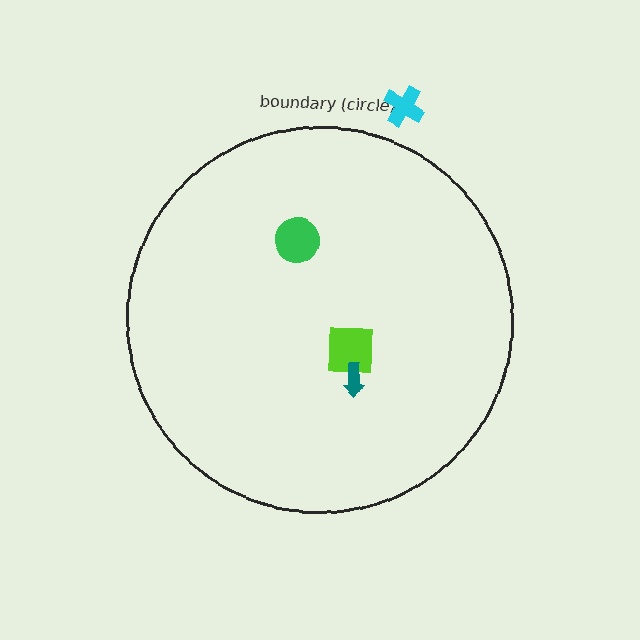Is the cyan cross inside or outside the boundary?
Outside.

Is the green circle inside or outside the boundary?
Inside.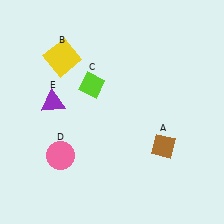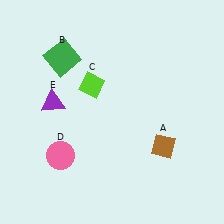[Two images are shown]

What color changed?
The square (B) changed from yellow in Image 1 to green in Image 2.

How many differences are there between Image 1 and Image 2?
There is 1 difference between the two images.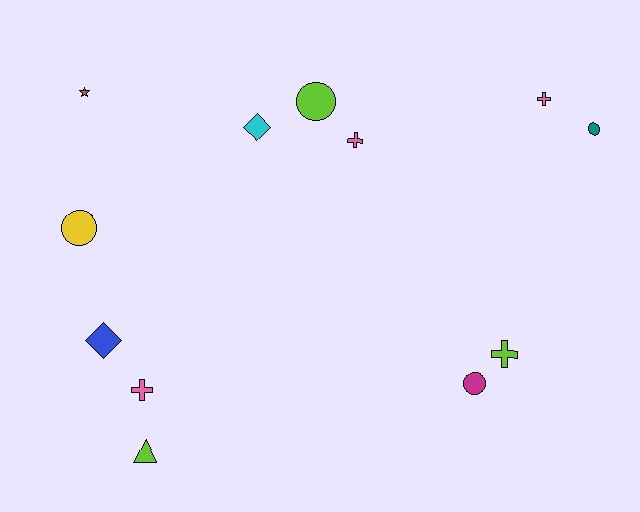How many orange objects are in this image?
There are no orange objects.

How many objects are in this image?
There are 12 objects.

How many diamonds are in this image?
There are 2 diamonds.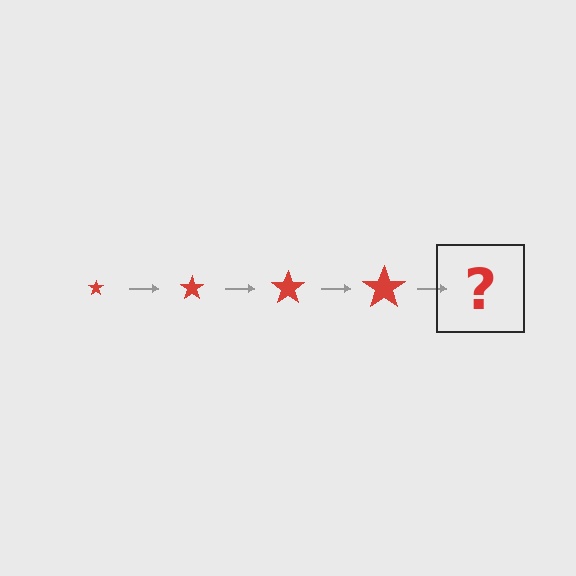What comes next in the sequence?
The next element should be a red star, larger than the previous one.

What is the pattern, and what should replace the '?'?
The pattern is that the star gets progressively larger each step. The '?' should be a red star, larger than the previous one.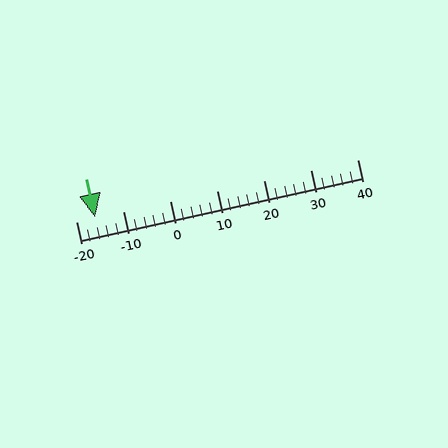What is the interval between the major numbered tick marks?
The major tick marks are spaced 10 units apart.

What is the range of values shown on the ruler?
The ruler shows values from -20 to 40.